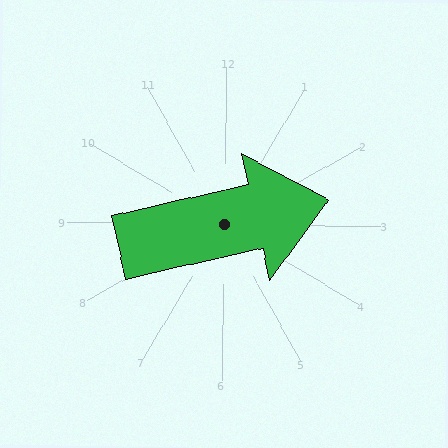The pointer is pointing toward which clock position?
Roughly 3 o'clock.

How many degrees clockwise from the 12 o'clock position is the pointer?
Approximately 76 degrees.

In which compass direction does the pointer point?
East.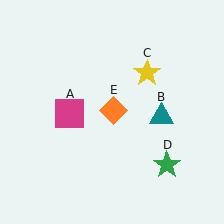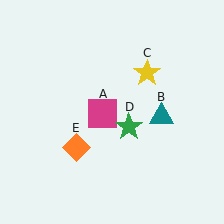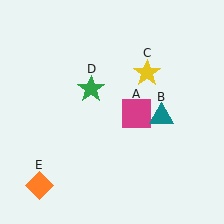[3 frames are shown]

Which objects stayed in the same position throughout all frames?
Teal triangle (object B) and yellow star (object C) remained stationary.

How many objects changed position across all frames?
3 objects changed position: magenta square (object A), green star (object D), orange diamond (object E).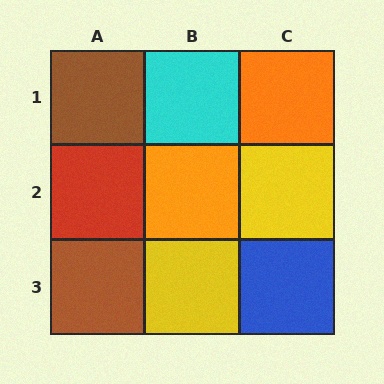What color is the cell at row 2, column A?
Red.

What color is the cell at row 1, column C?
Orange.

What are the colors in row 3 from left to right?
Brown, yellow, blue.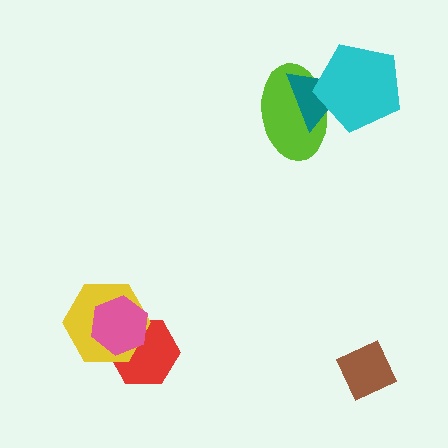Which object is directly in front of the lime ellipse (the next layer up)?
The teal triangle is directly in front of the lime ellipse.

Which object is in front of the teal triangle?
The cyan pentagon is in front of the teal triangle.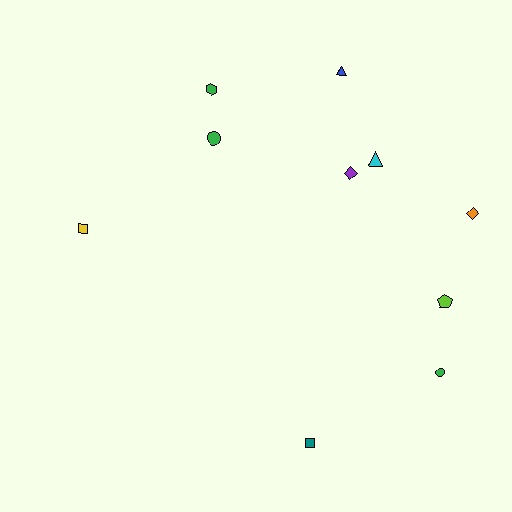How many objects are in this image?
There are 10 objects.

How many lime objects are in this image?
There is 1 lime object.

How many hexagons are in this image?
There is 1 hexagon.